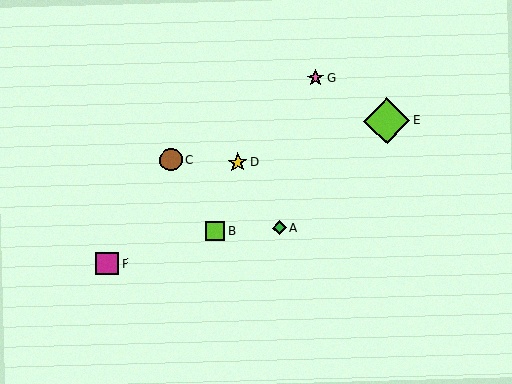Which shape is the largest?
The lime diamond (labeled E) is the largest.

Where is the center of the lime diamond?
The center of the lime diamond is at (387, 121).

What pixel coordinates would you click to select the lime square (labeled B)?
Click at (215, 231) to select the lime square B.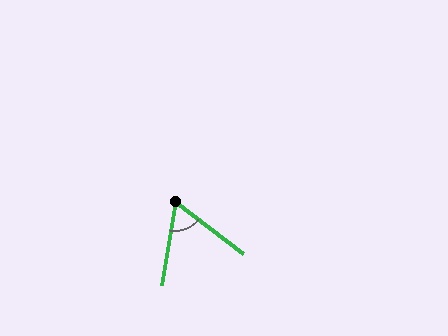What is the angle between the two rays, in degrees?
Approximately 62 degrees.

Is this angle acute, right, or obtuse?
It is acute.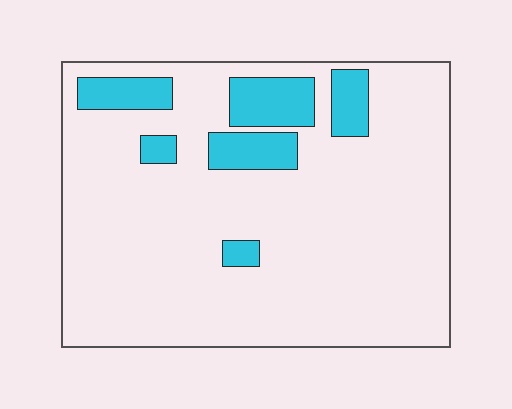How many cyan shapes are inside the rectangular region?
6.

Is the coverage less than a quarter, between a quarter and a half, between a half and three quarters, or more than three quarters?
Less than a quarter.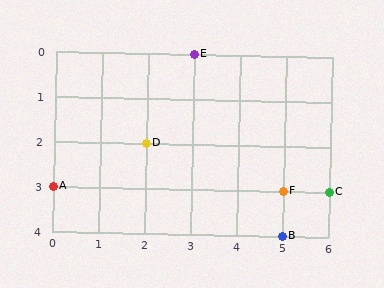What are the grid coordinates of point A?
Point A is at grid coordinates (0, 3).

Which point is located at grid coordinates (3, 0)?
Point E is at (3, 0).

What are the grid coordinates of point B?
Point B is at grid coordinates (5, 4).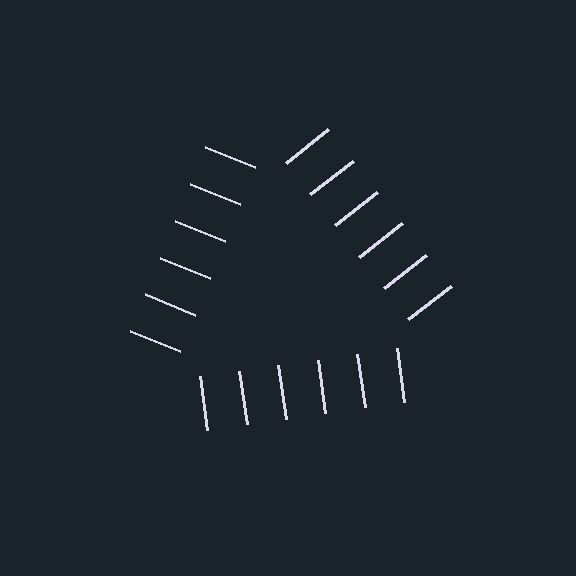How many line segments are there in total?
18 — 6 along each of the 3 edges.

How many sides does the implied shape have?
3 sides — the line-ends trace a triangle.